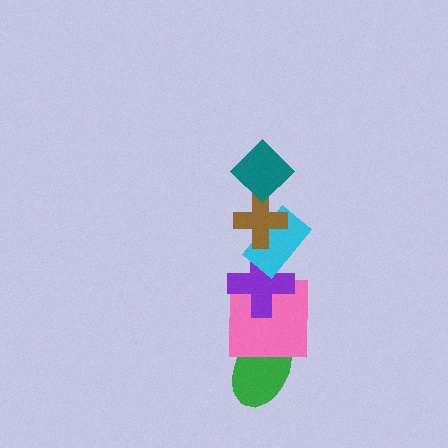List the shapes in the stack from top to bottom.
From top to bottom: the teal diamond, the brown cross, the cyan rectangle, the purple cross, the pink square, the green ellipse.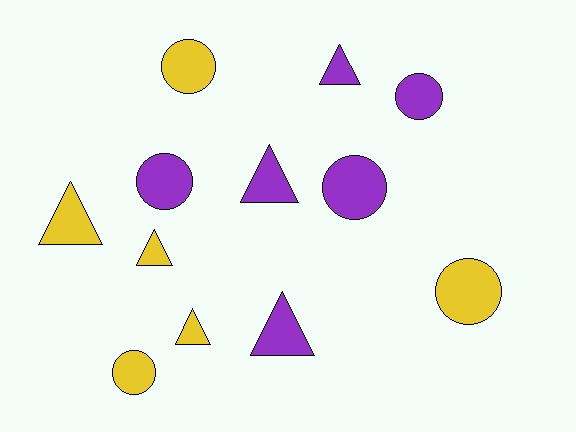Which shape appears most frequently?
Circle, with 6 objects.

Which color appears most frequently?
Purple, with 6 objects.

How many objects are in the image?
There are 12 objects.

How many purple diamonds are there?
There are no purple diamonds.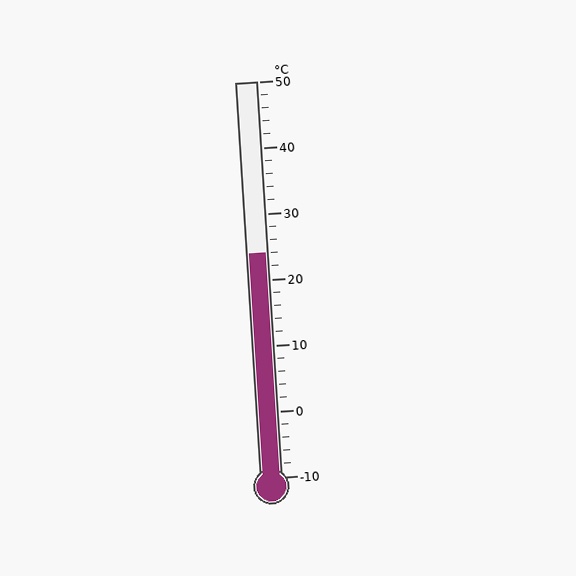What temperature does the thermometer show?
The thermometer shows approximately 24°C.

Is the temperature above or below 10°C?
The temperature is above 10°C.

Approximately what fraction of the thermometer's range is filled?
The thermometer is filled to approximately 55% of its range.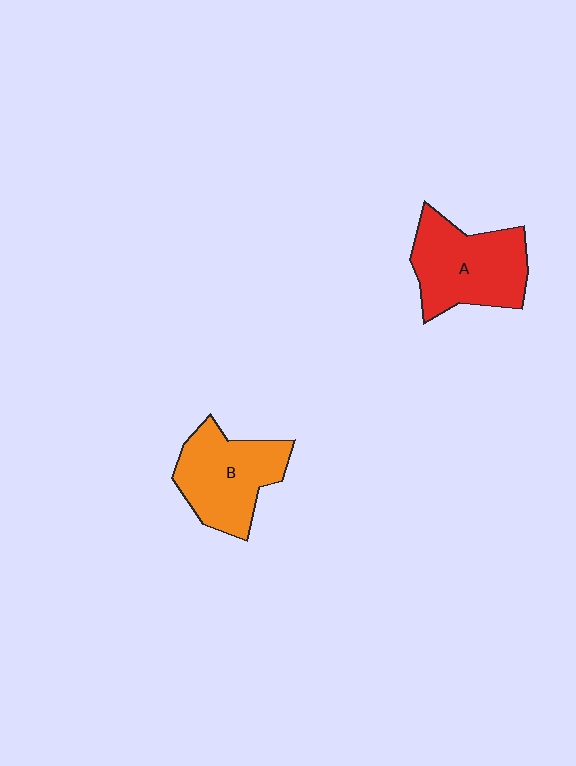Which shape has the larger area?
Shape A (red).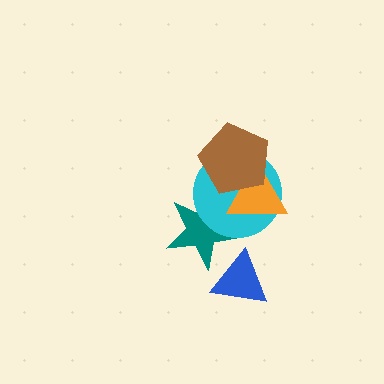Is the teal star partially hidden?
Yes, it is partially covered by another shape.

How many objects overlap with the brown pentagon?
2 objects overlap with the brown pentagon.